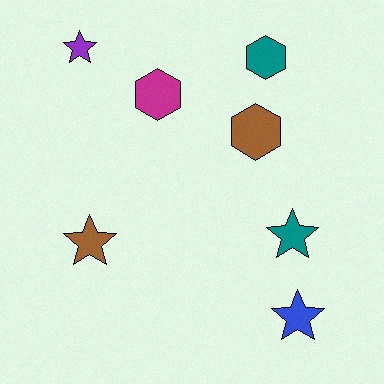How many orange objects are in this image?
There are no orange objects.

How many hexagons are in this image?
There are 3 hexagons.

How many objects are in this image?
There are 7 objects.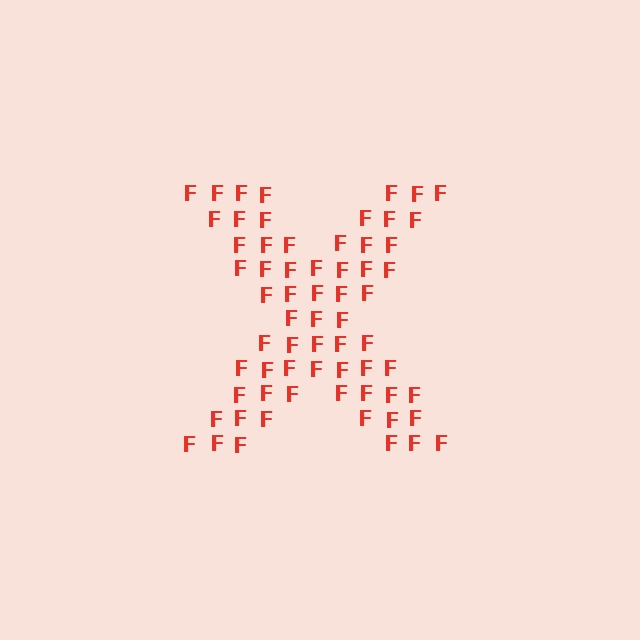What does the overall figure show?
The overall figure shows the letter X.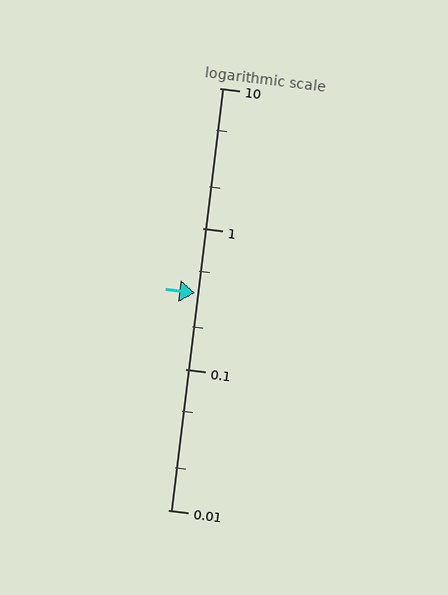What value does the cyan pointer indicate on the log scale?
The pointer indicates approximately 0.35.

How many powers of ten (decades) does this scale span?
The scale spans 3 decades, from 0.01 to 10.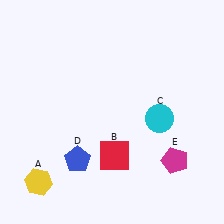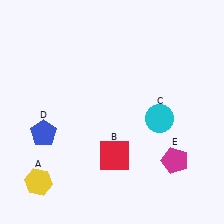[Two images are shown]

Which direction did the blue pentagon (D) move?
The blue pentagon (D) moved left.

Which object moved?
The blue pentagon (D) moved left.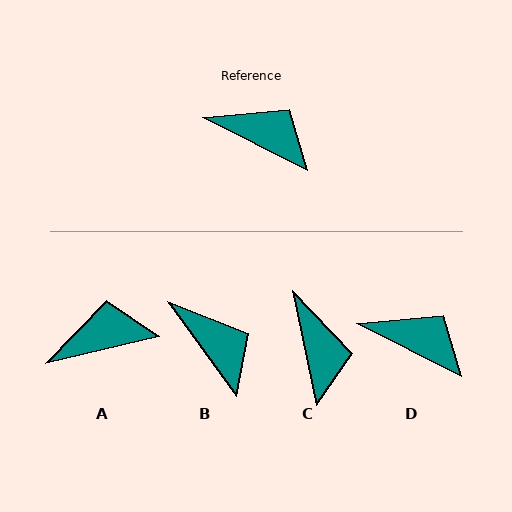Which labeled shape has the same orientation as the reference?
D.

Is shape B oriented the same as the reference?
No, it is off by about 27 degrees.